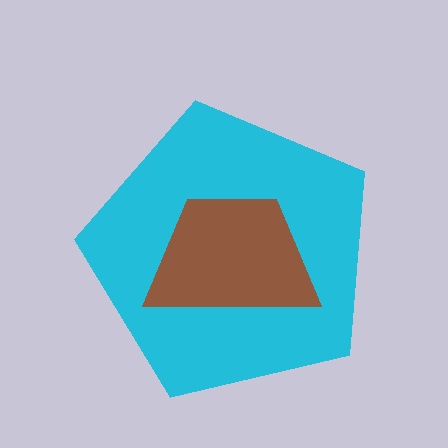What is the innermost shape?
The brown trapezoid.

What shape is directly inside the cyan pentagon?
The brown trapezoid.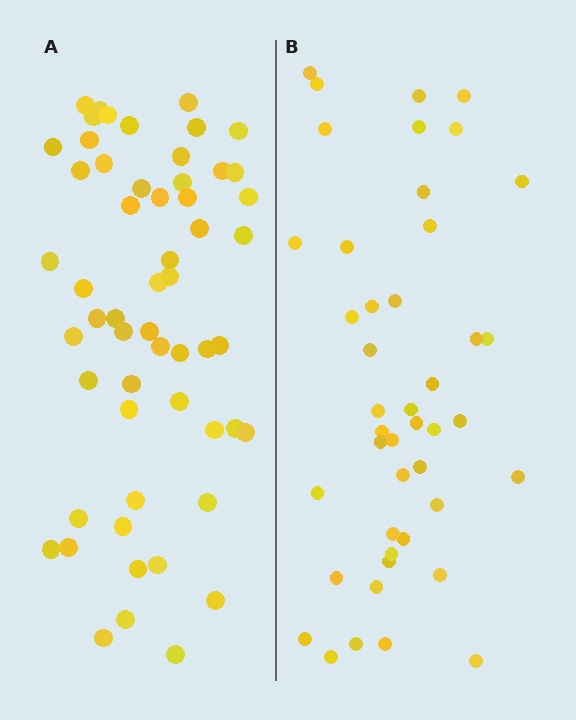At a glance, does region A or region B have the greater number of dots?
Region A (the left region) has more dots.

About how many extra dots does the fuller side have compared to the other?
Region A has roughly 12 or so more dots than region B.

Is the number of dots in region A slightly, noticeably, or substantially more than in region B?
Region A has noticeably more, but not dramatically so. The ratio is roughly 1.3 to 1.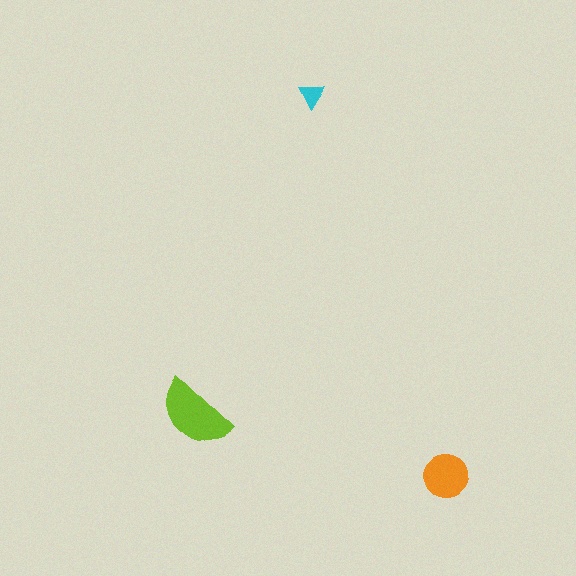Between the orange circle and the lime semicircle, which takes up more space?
The lime semicircle.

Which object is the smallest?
The cyan triangle.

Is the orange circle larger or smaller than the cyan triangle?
Larger.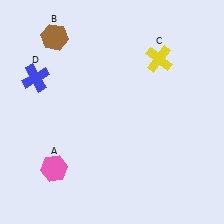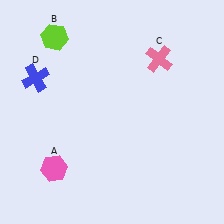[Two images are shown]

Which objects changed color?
B changed from brown to lime. C changed from yellow to pink.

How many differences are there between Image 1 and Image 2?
There are 2 differences between the two images.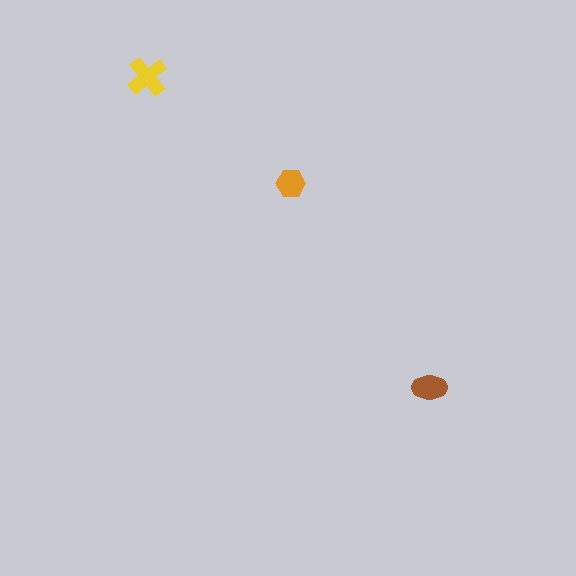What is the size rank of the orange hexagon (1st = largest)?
3rd.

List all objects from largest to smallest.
The yellow cross, the brown ellipse, the orange hexagon.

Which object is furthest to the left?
The yellow cross is leftmost.